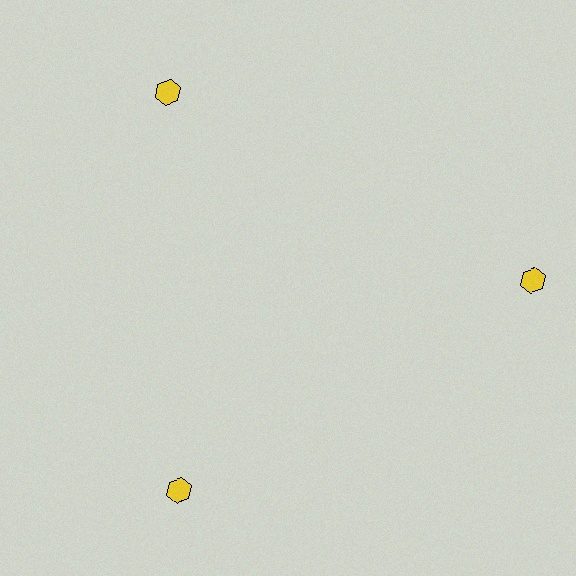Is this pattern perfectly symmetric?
No. The 3 yellow hexagons are arranged in a ring, but one element near the 3 o'clock position is pushed outward from the center, breaking the 3-fold rotational symmetry.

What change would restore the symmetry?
The symmetry would be restored by moving it inward, back onto the ring so that all 3 hexagons sit at equal angles and equal distance from the center.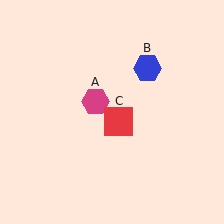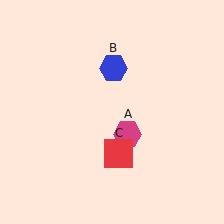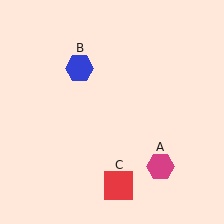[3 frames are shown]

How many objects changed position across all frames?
3 objects changed position: magenta hexagon (object A), blue hexagon (object B), red square (object C).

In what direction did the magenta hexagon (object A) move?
The magenta hexagon (object A) moved down and to the right.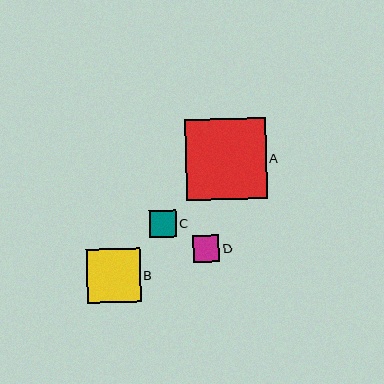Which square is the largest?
Square A is the largest with a size of approximately 81 pixels.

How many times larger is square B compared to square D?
Square B is approximately 2.0 times the size of square D.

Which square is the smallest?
Square D is the smallest with a size of approximately 27 pixels.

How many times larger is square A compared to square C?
Square A is approximately 3.0 times the size of square C.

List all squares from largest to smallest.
From largest to smallest: A, B, C, D.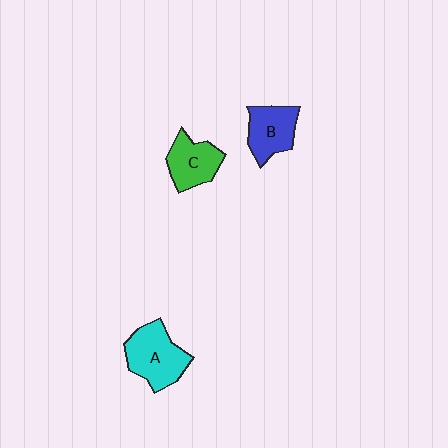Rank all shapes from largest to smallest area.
From largest to smallest: A (cyan), C (green), B (blue).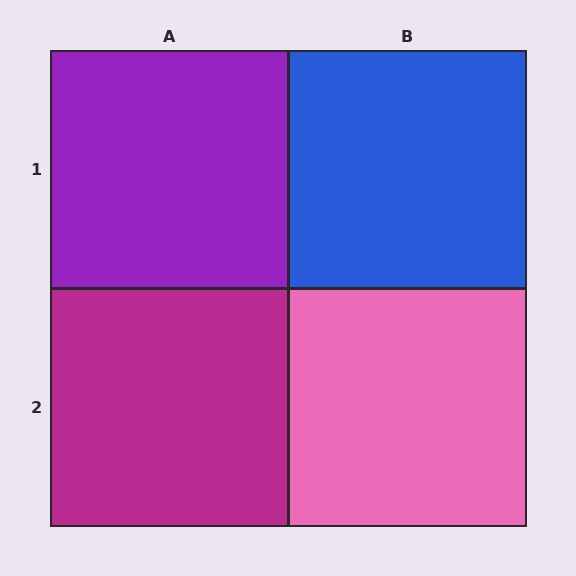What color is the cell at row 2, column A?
Magenta.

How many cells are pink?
1 cell is pink.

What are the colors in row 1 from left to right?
Purple, blue.